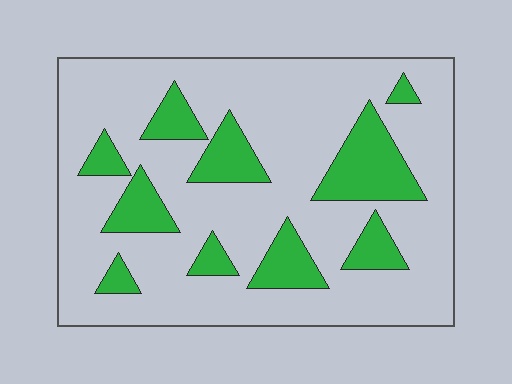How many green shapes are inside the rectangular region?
10.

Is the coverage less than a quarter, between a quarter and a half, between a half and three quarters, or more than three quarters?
Less than a quarter.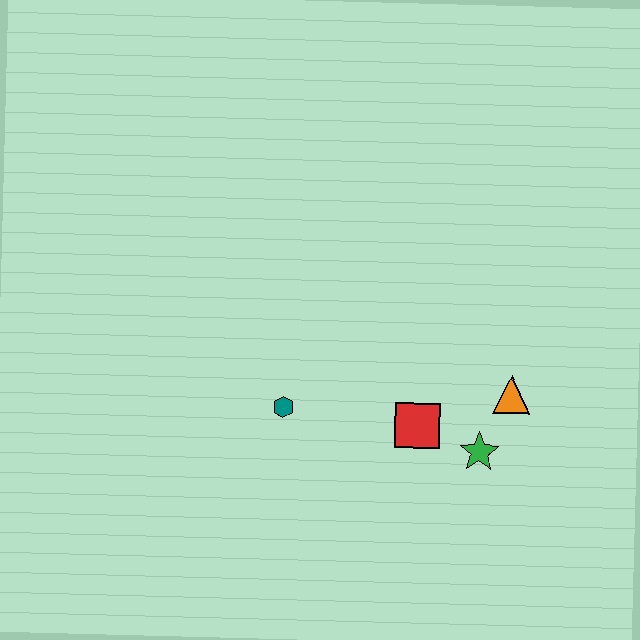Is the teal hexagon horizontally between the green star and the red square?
No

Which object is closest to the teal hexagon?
The red square is closest to the teal hexagon.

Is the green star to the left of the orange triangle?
Yes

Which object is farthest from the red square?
The teal hexagon is farthest from the red square.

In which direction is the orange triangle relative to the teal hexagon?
The orange triangle is to the right of the teal hexagon.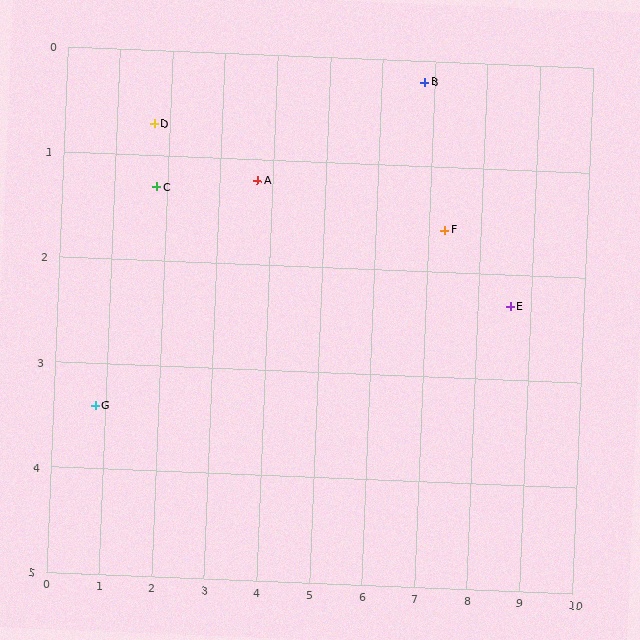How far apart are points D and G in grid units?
Points D and G are about 2.8 grid units apart.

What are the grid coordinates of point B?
Point B is at approximately (6.8, 0.2).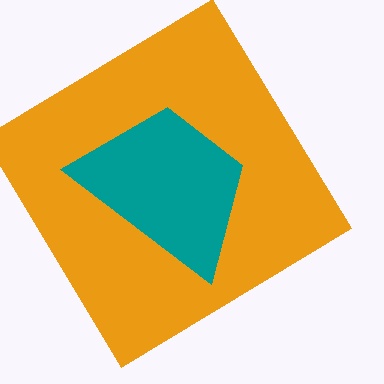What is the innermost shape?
The teal trapezoid.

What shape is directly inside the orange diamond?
The teal trapezoid.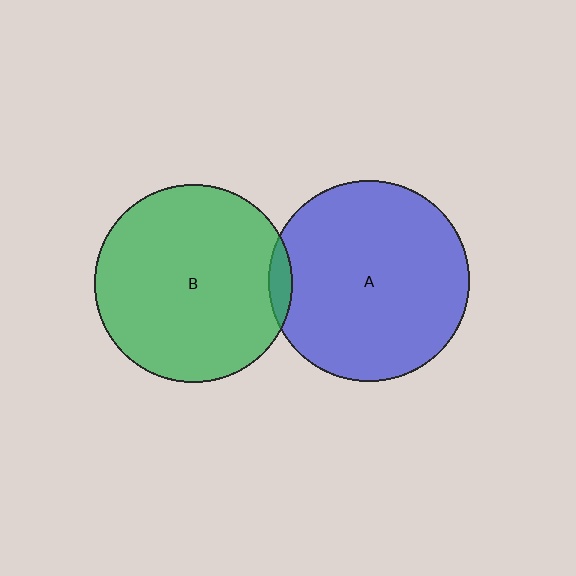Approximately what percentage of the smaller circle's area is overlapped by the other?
Approximately 5%.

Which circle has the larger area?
Circle A (blue).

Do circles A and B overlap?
Yes.